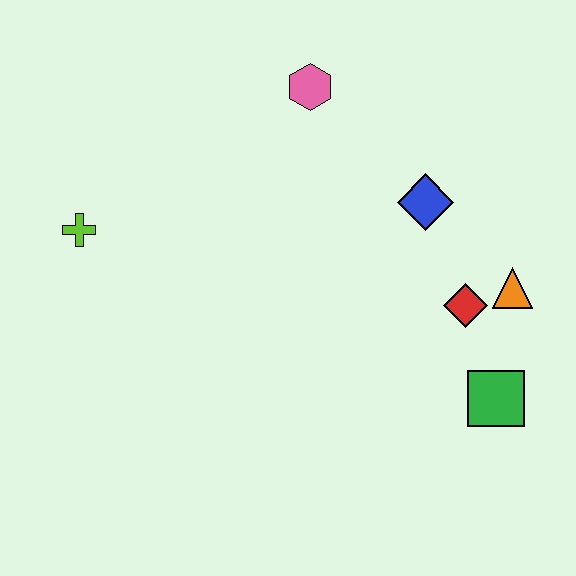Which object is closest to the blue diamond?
The red diamond is closest to the blue diamond.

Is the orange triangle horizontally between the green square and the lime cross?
No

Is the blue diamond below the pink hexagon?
Yes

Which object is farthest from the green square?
The lime cross is farthest from the green square.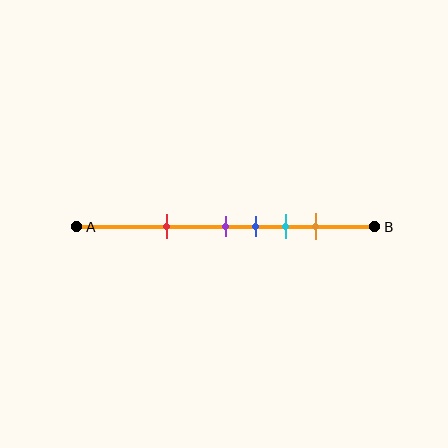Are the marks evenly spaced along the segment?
No, the marks are not evenly spaced.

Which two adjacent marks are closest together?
The purple and blue marks are the closest adjacent pair.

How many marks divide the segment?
There are 5 marks dividing the segment.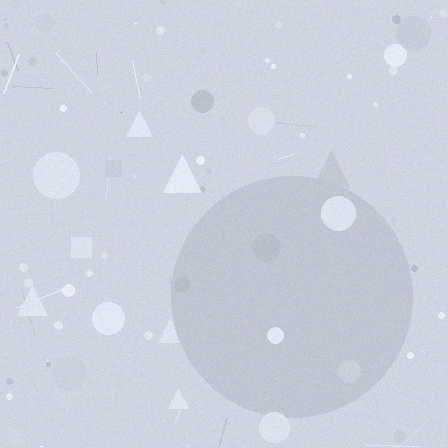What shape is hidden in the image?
A circle is hidden in the image.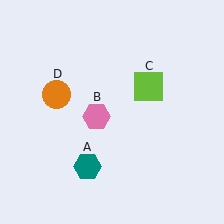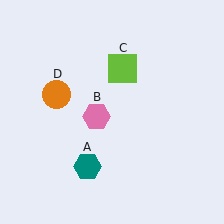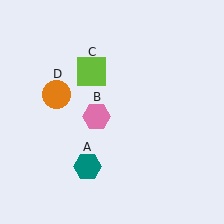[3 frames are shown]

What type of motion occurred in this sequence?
The lime square (object C) rotated counterclockwise around the center of the scene.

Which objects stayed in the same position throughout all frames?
Teal hexagon (object A) and pink hexagon (object B) and orange circle (object D) remained stationary.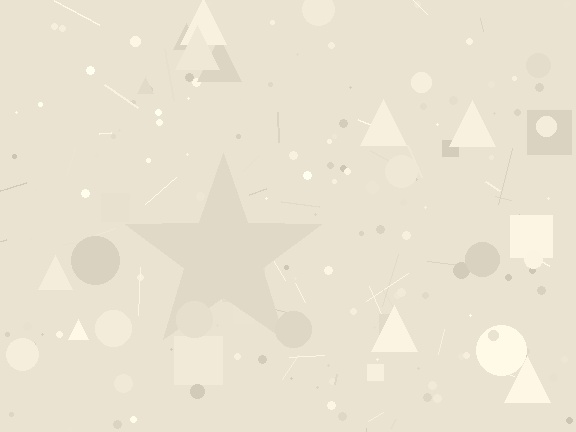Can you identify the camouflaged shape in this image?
The camouflaged shape is a star.